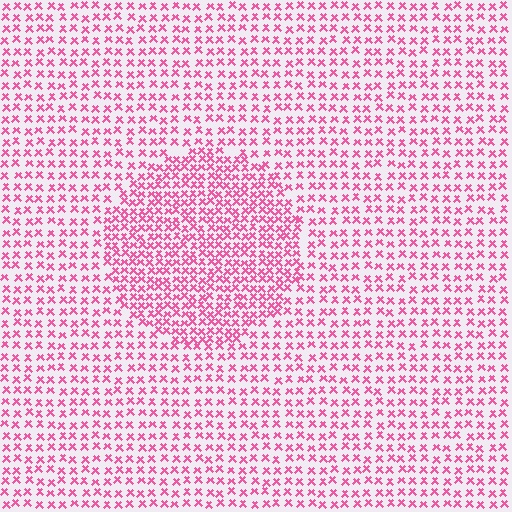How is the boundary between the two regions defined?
The boundary is defined by a change in element density (approximately 1.7x ratio). All elements are the same color, size, and shape.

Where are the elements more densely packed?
The elements are more densely packed inside the circle boundary.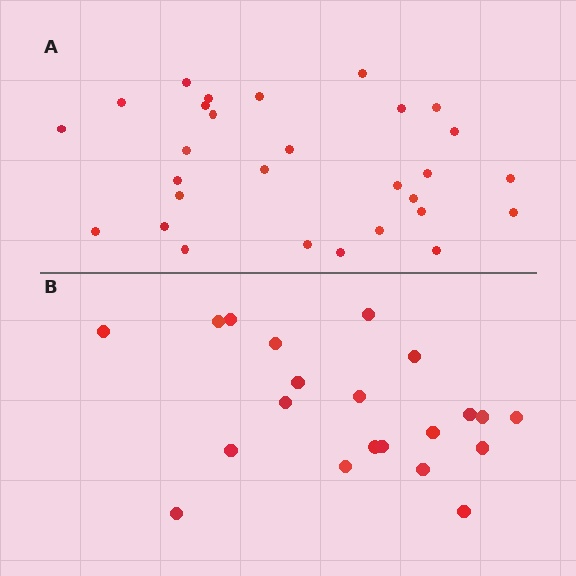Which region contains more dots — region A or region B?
Region A (the top region) has more dots.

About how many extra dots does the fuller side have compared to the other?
Region A has roughly 8 or so more dots than region B.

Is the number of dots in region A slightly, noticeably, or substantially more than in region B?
Region A has noticeably more, but not dramatically so. The ratio is roughly 1.4 to 1.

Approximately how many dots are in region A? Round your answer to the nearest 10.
About 30 dots. (The exact count is 29, which rounds to 30.)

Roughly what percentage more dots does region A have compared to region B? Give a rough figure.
About 40% more.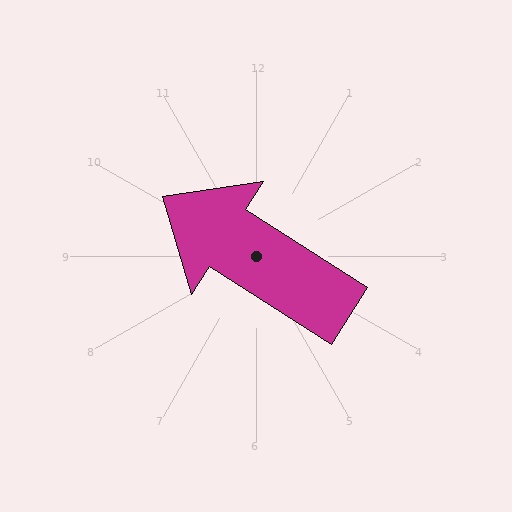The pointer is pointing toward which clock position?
Roughly 10 o'clock.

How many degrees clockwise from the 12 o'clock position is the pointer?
Approximately 303 degrees.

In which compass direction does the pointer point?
Northwest.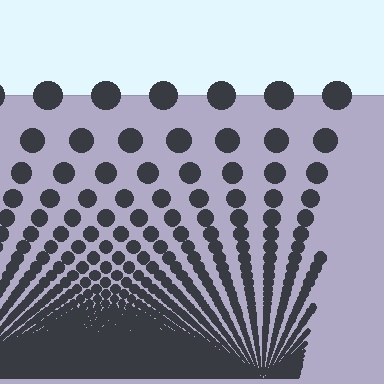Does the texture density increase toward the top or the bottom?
Density increases toward the bottom.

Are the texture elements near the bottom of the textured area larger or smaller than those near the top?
Smaller. The gradient is inverted — elements near the bottom are smaller and denser.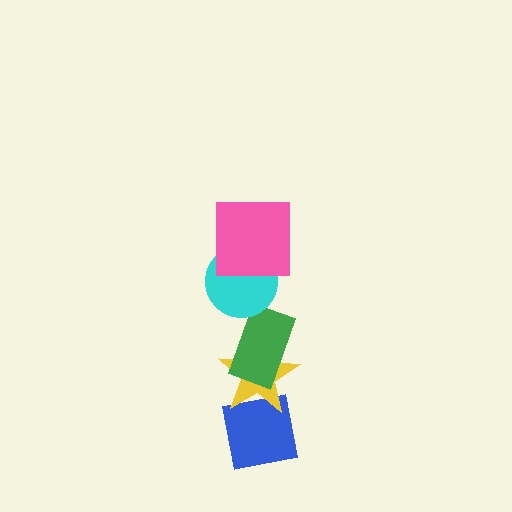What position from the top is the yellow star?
The yellow star is 4th from the top.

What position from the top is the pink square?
The pink square is 1st from the top.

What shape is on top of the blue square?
The yellow star is on top of the blue square.